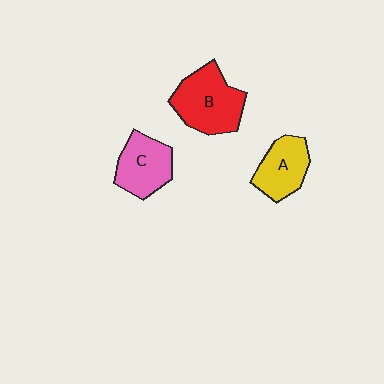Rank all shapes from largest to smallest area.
From largest to smallest: B (red), C (pink), A (yellow).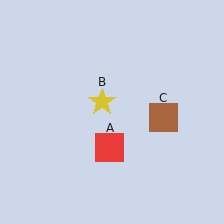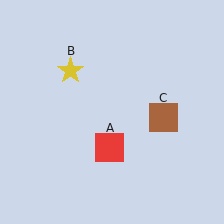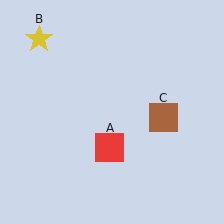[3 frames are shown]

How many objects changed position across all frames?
1 object changed position: yellow star (object B).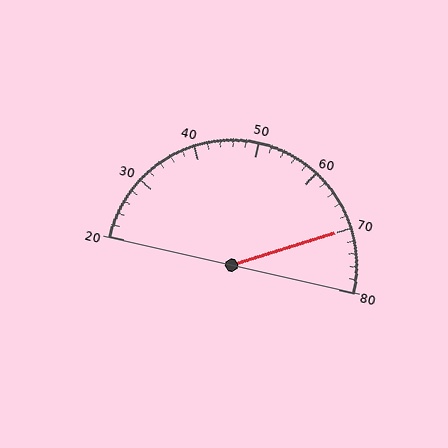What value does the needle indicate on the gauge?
The needle indicates approximately 70.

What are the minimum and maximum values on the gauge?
The gauge ranges from 20 to 80.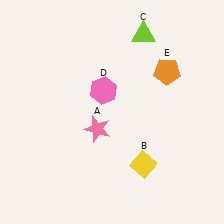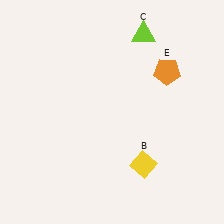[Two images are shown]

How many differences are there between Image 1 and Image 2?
There are 2 differences between the two images.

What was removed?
The pink star (A), the pink hexagon (D) were removed in Image 2.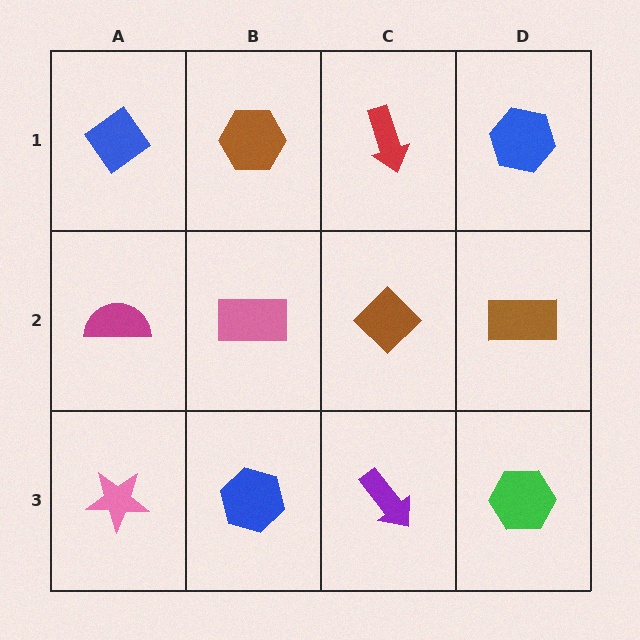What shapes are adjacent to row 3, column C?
A brown diamond (row 2, column C), a blue hexagon (row 3, column B), a green hexagon (row 3, column D).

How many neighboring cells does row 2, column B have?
4.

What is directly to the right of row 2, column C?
A brown rectangle.